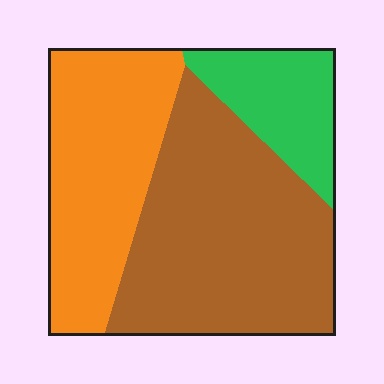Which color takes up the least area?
Green, at roughly 15%.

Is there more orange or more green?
Orange.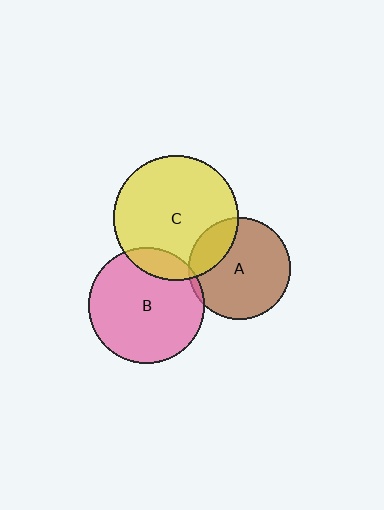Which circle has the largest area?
Circle C (yellow).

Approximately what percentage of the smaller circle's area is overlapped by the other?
Approximately 15%.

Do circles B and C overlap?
Yes.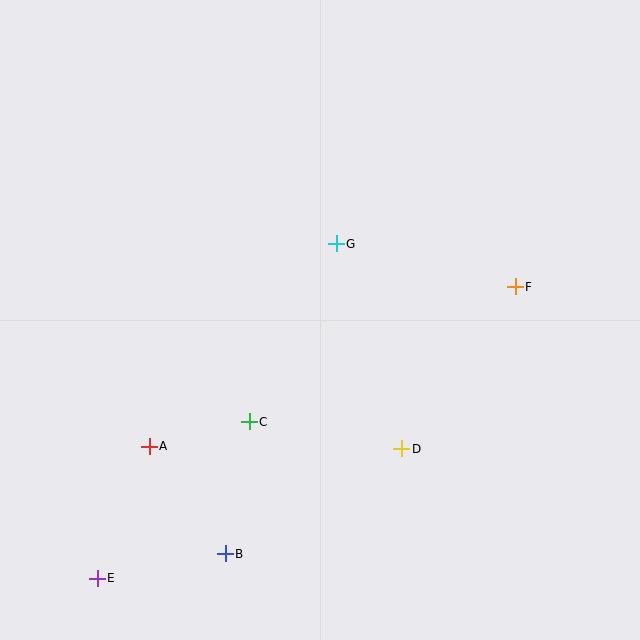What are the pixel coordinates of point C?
Point C is at (249, 422).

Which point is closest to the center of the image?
Point G at (336, 244) is closest to the center.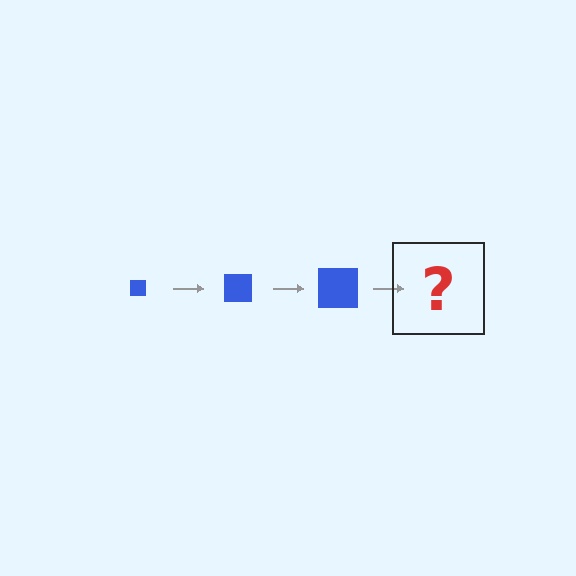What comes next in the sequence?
The next element should be a blue square, larger than the previous one.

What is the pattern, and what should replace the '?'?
The pattern is that the square gets progressively larger each step. The '?' should be a blue square, larger than the previous one.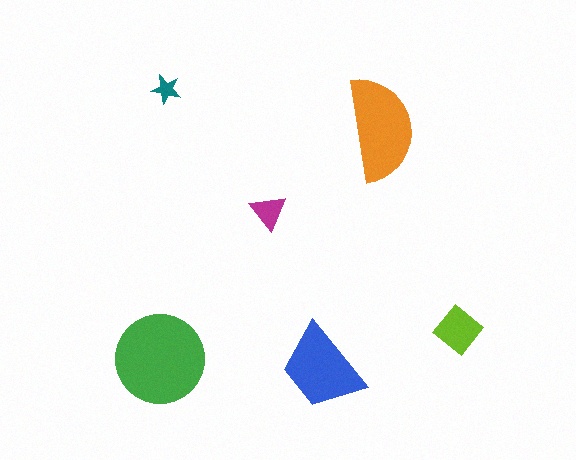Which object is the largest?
The green circle.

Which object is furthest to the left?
The green circle is leftmost.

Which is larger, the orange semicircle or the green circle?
The green circle.